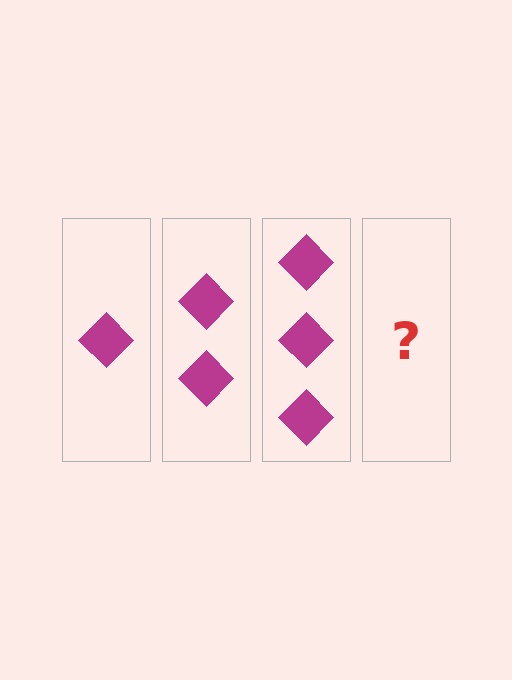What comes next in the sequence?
The next element should be 4 diamonds.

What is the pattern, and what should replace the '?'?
The pattern is that each step adds one more diamond. The '?' should be 4 diamonds.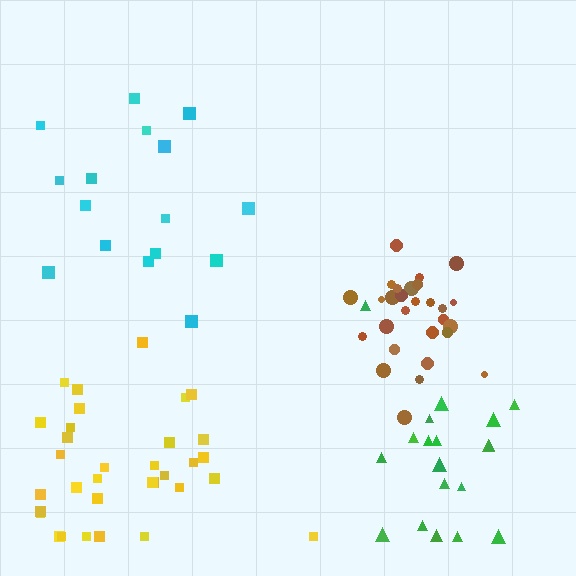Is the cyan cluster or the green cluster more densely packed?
Green.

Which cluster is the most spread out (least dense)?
Cyan.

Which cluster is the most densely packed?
Brown.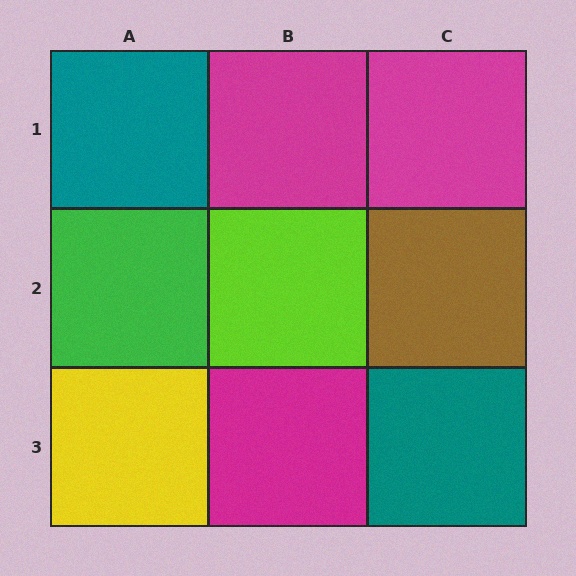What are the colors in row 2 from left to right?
Green, lime, brown.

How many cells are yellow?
1 cell is yellow.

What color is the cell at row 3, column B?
Magenta.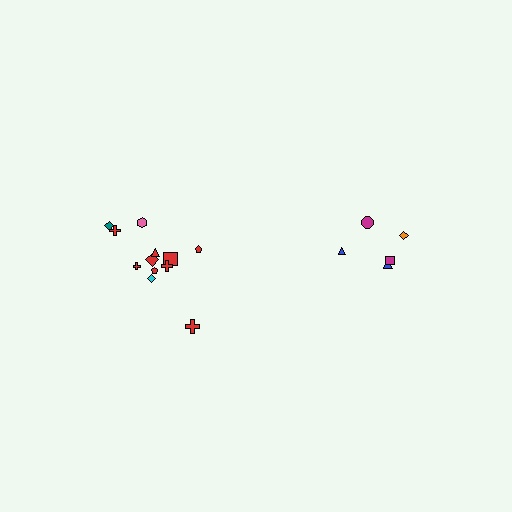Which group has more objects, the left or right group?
The left group.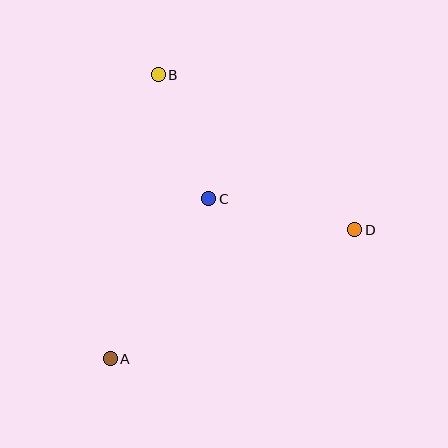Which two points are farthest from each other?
Points A and B are farthest from each other.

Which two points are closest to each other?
Points B and C are closest to each other.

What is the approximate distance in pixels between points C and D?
The distance between C and D is approximately 149 pixels.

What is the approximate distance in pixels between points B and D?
The distance between B and D is approximately 250 pixels.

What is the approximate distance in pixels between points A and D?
The distance between A and D is approximately 276 pixels.